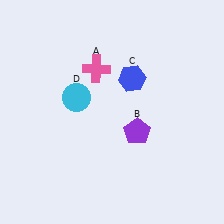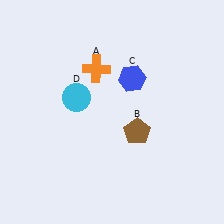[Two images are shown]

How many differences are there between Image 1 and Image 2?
There are 2 differences between the two images.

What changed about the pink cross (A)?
In Image 1, A is pink. In Image 2, it changed to orange.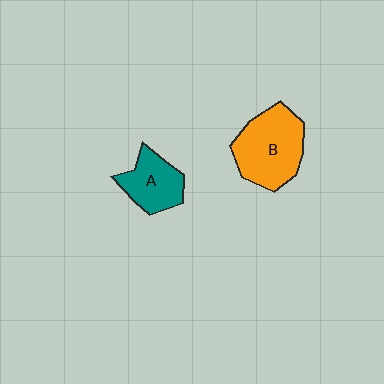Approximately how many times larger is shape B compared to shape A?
Approximately 1.5 times.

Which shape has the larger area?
Shape B (orange).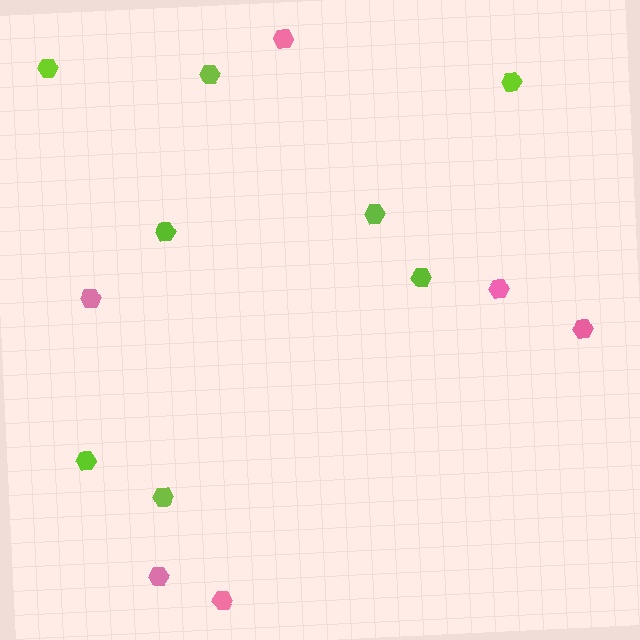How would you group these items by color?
There are 2 groups: one group of pink hexagons (6) and one group of lime hexagons (8).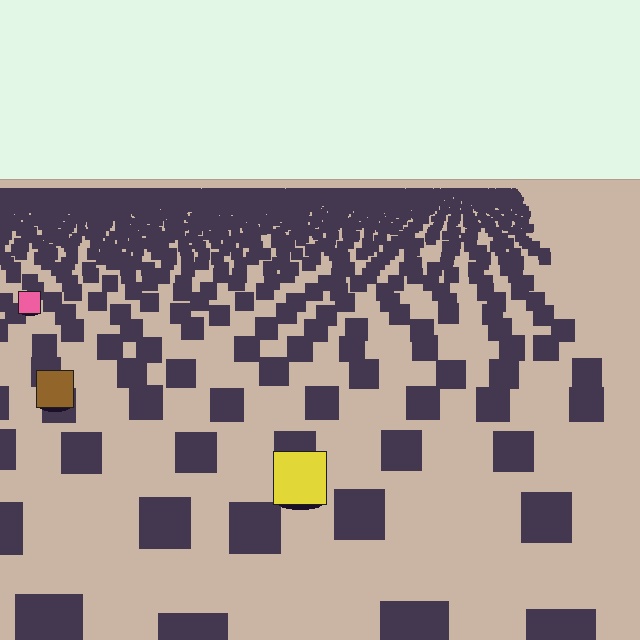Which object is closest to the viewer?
The yellow square is closest. The texture marks near it are larger and more spread out.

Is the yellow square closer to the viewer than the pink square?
Yes. The yellow square is closer — you can tell from the texture gradient: the ground texture is coarser near it.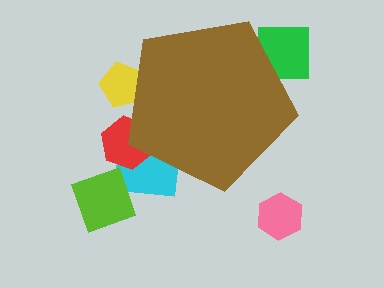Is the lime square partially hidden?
No, the lime square is fully visible.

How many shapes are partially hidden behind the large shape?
4 shapes are partially hidden.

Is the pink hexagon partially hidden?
No, the pink hexagon is fully visible.